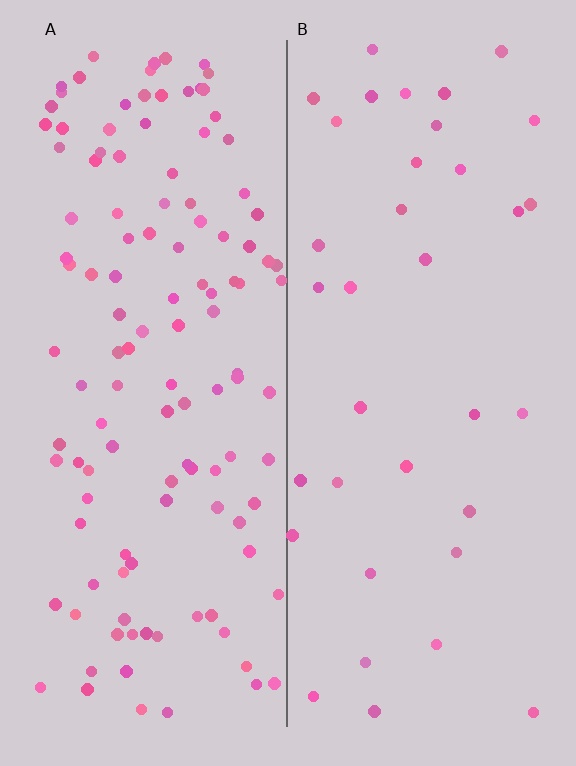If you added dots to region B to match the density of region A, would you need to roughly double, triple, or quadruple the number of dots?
Approximately triple.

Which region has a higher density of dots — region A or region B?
A (the left).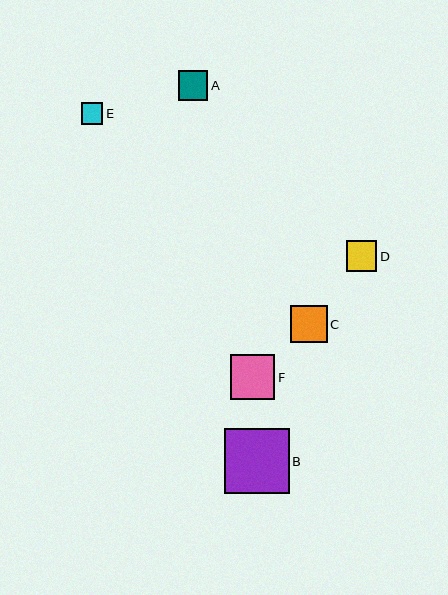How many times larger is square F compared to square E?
Square F is approximately 2.1 times the size of square E.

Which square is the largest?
Square B is the largest with a size of approximately 65 pixels.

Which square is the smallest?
Square E is the smallest with a size of approximately 21 pixels.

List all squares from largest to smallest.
From largest to smallest: B, F, C, D, A, E.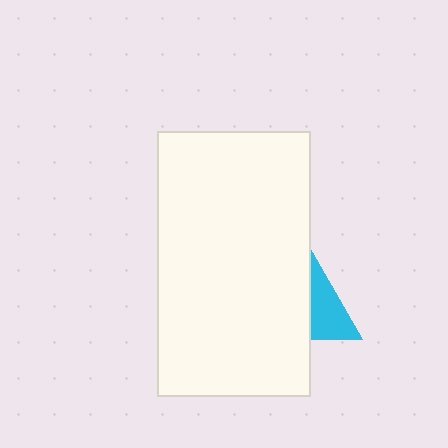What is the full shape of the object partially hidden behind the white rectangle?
The partially hidden object is a cyan triangle.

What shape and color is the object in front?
The object in front is a white rectangle.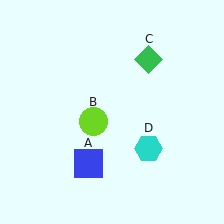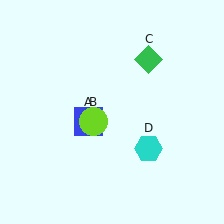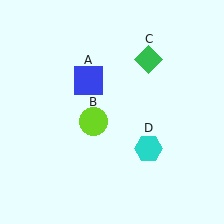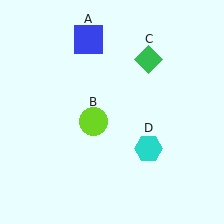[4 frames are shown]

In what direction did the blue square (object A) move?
The blue square (object A) moved up.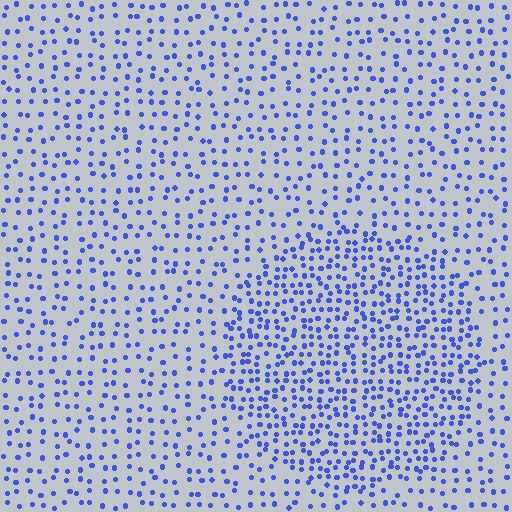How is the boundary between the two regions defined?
The boundary is defined by a change in element density (approximately 1.9x ratio). All elements are the same color, size, and shape.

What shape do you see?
I see a circle.